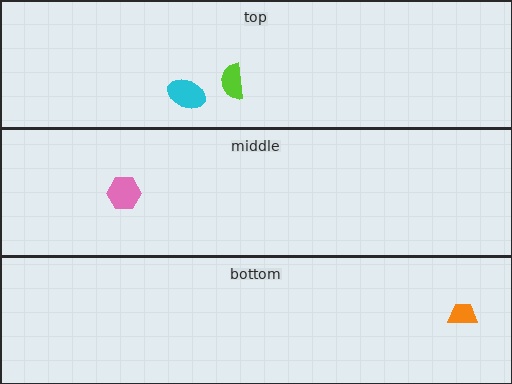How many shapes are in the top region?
2.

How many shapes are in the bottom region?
1.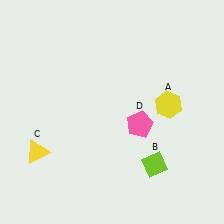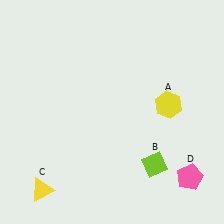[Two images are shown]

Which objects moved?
The objects that moved are: the yellow triangle (C), the pink pentagon (D).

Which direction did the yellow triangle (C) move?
The yellow triangle (C) moved down.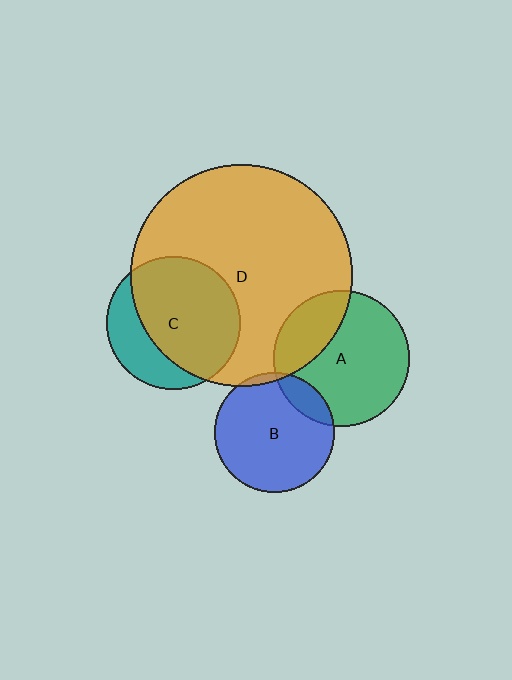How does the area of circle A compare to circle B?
Approximately 1.3 times.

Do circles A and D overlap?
Yes.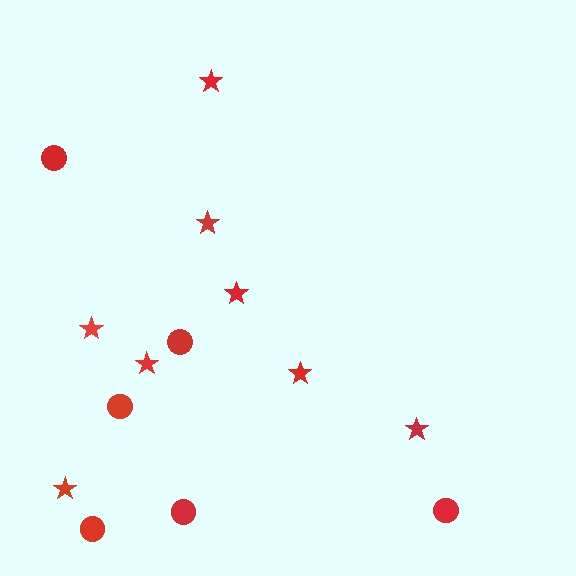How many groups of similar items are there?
There are 2 groups: one group of stars (8) and one group of circles (6).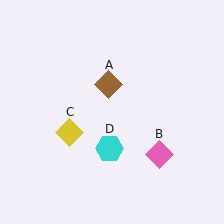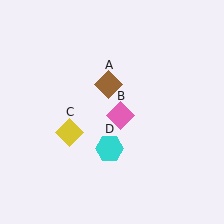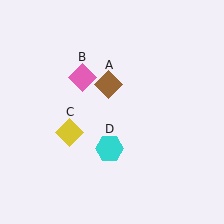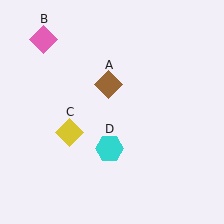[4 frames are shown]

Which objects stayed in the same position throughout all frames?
Brown diamond (object A) and yellow diamond (object C) and cyan hexagon (object D) remained stationary.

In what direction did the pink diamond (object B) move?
The pink diamond (object B) moved up and to the left.